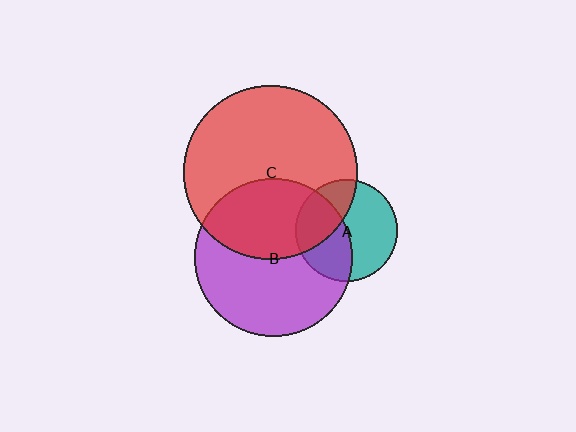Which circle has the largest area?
Circle C (red).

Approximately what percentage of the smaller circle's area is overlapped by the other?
Approximately 45%.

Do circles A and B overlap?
Yes.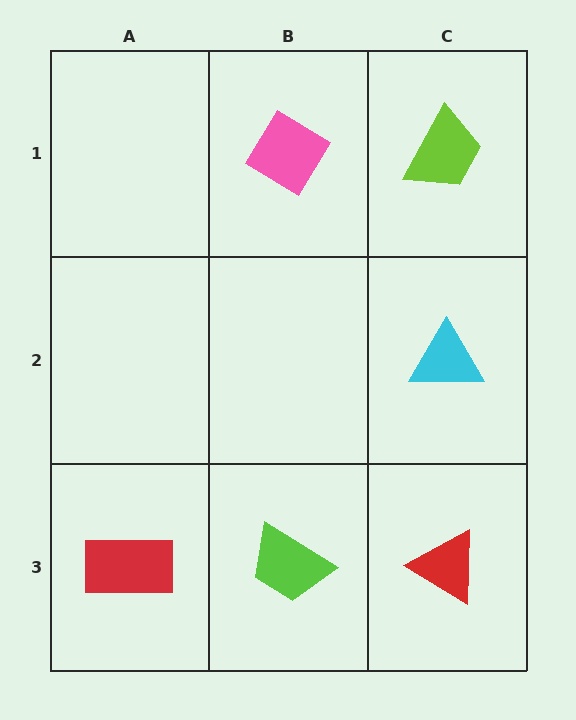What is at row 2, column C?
A cyan triangle.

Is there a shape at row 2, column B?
No, that cell is empty.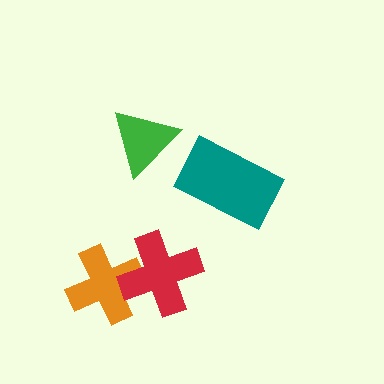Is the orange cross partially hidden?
Yes, it is partially covered by another shape.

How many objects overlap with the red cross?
1 object overlaps with the red cross.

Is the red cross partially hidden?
No, no other shape covers it.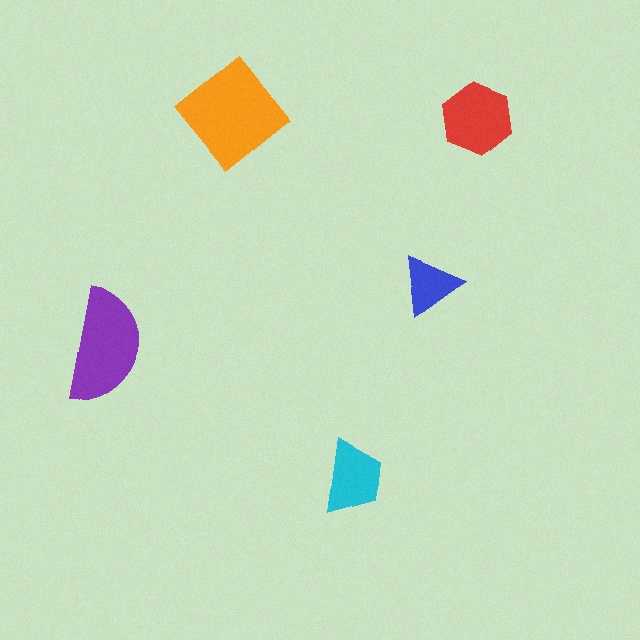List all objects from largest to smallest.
The orange diamond, the purple semicircle, the red hexagon, the cyan trapezoid, the blue triangle.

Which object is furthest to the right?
The red hexagon is rightmost.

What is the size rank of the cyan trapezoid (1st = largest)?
4th.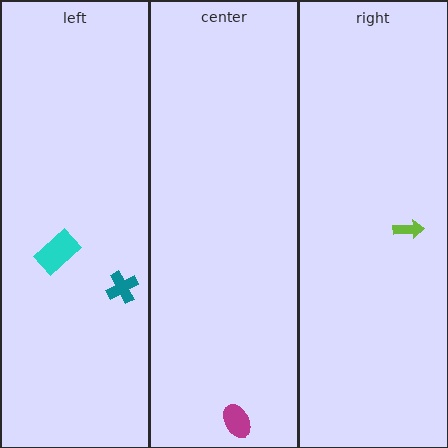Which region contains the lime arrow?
The right region.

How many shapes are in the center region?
1.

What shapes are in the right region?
The lime arrow.